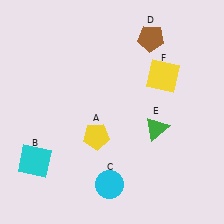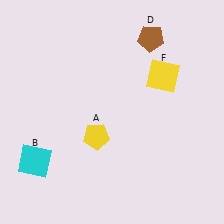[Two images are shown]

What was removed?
The green triangle (E), the cyan circle (C) were removed in Image 2.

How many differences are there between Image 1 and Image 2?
There are 2 differences between the two images.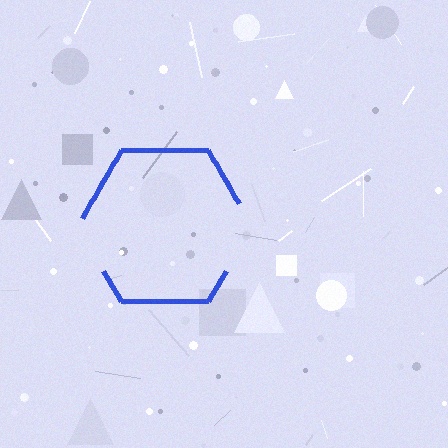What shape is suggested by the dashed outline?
The dashed outline suggests a hexagon.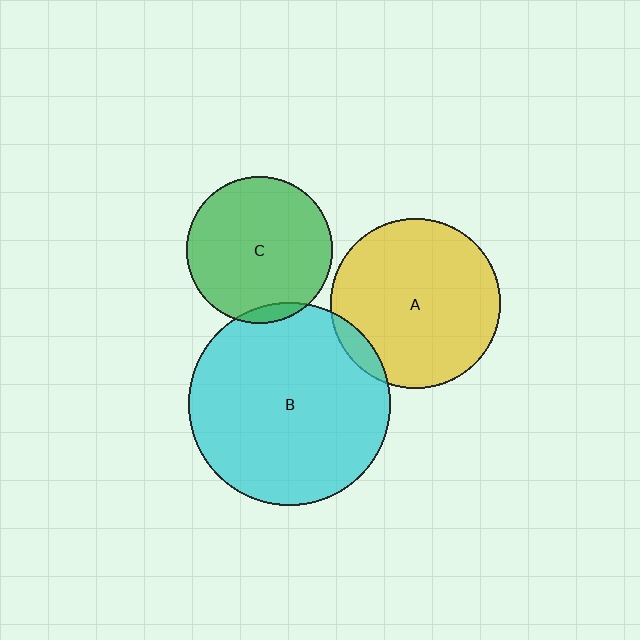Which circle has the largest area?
Circle B (cyan).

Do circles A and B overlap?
Yes.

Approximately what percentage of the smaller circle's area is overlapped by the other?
Approximately 5%.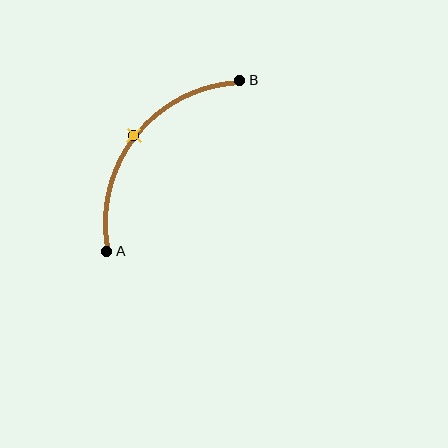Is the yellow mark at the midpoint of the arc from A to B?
Yes. The yellow mark lies on the arc at equal arc-length from both A and B — it is the arc midpoint.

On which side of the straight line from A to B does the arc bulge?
The arc bulges above and to the left of the straight line connecting A and B.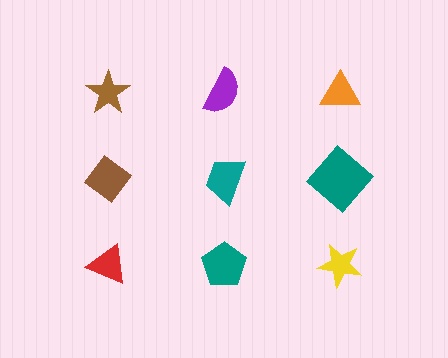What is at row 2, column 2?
A teal trapezoid.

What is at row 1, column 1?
A brown star.